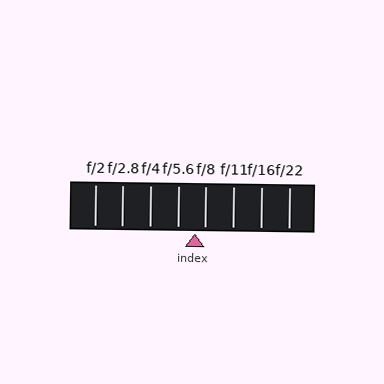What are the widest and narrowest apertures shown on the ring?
The widest aperture shown is f/2 and the narrowest is f/22.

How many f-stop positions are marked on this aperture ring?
There are 8 f-stop positions marked.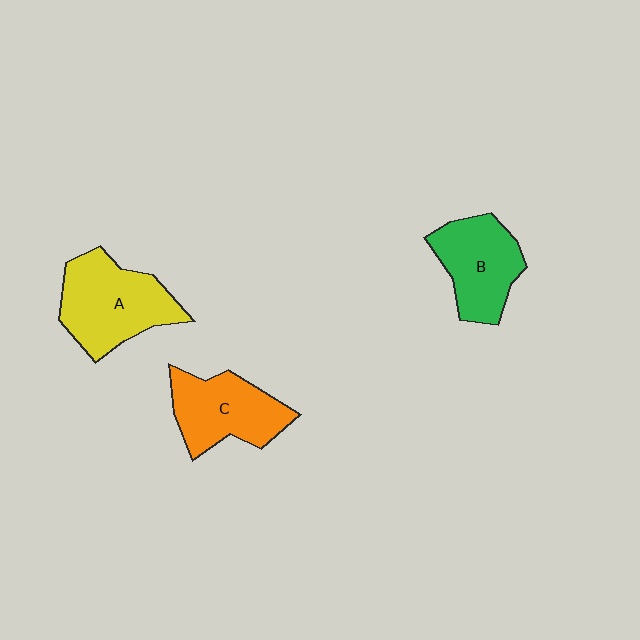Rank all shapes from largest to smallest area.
From largest to smallest: A (yellow), C (orange), B (green).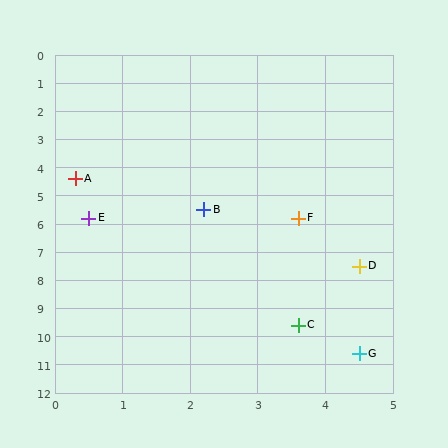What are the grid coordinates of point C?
Point C is at approximately (3.6, 9.6).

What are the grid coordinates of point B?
Point B is at approximately (2.2, 5.5).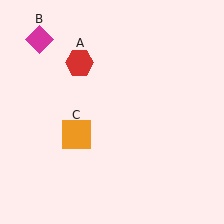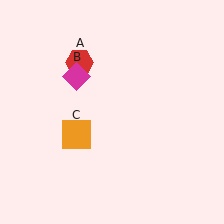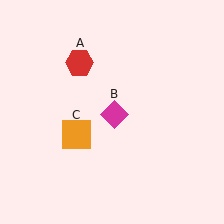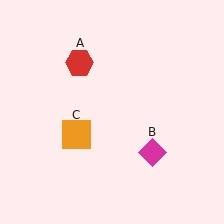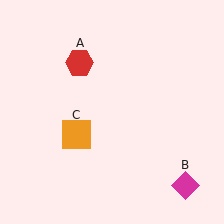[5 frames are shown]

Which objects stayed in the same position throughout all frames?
Red hexagon (object A) and orange square (object C) remained stationary.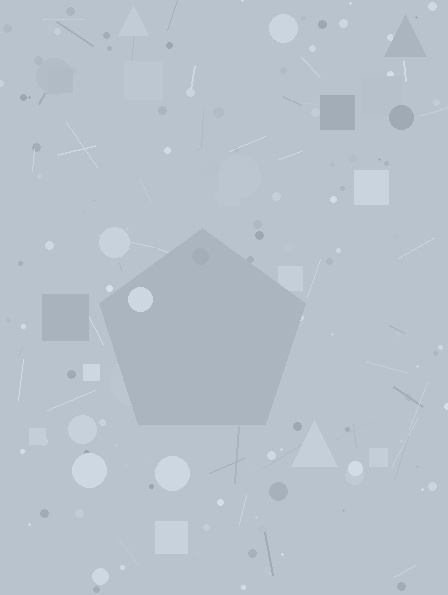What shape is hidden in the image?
A pentagon is hidden in the image.